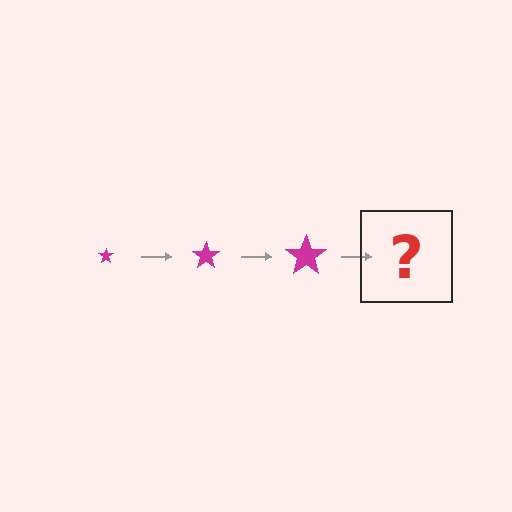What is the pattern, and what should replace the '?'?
The pattern is that the star gets progressively larger each step. The '?' should be a magenta star, larger than the previous one.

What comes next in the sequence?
The next element should be a magenta star, larger than the previous one.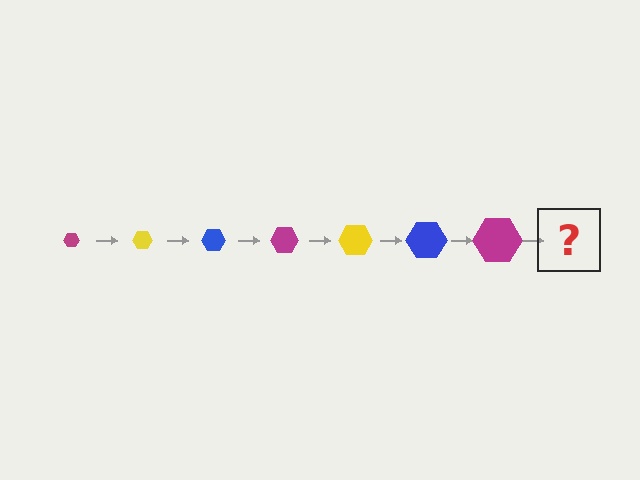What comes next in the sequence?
The next element should be a yellow hexagon, larger than the previous one.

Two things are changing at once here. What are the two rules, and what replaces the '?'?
The two rules are that the hexagon grows larger each step and the color cycles through magenta, yellow, and blue. The '?' should be a yellow hexagon, larger than the previous one.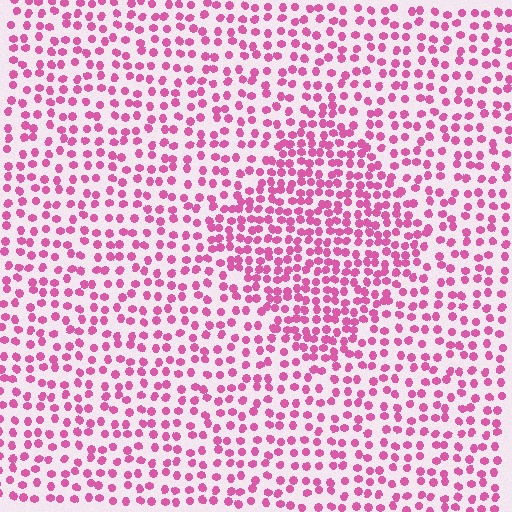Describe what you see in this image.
The image contains small pink elements arranged at two different densities. A diamond-shaped region is visible where the elements are more densely packed than the surrounding area.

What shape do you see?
I see a diamond.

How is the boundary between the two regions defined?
The boundary is defined by a change in element density (approximately 1.7x ratio). All elements are the same color, size, and shape.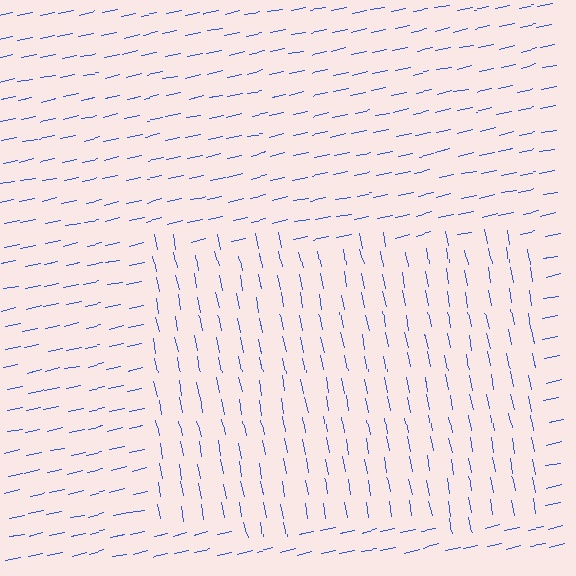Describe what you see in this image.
The image is filled with small blue line segments. A rectangle region in the image has lines oriented differently from the surrounding lines, creating a visible texture boundary.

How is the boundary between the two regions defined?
The boundary is defined purely by a change in line orientation (approximately 89 degrees difference). All lines are the same color and thickness.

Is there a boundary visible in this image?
Yes, there is a texture boundary formed by a change in line orientation.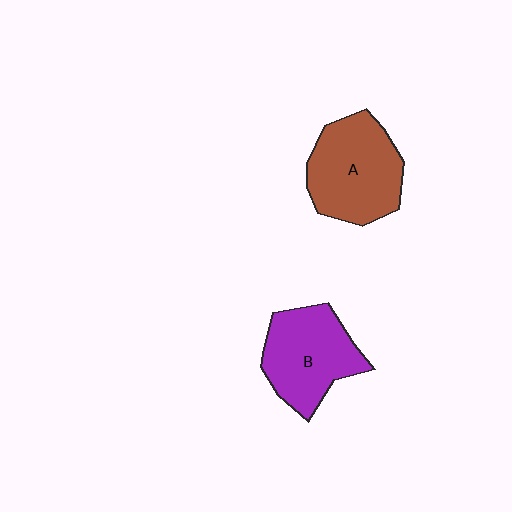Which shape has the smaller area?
Shape B (purple).